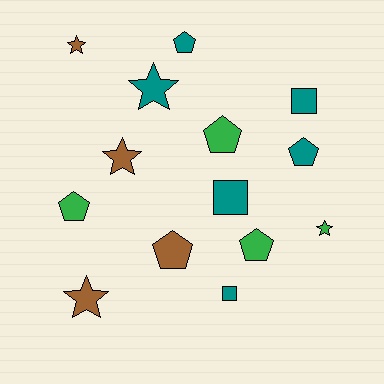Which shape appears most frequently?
Pentagon, with 6 objects.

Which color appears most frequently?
Teal, with 6 objects.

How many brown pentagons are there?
There is 1 brown pentagon.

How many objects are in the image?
There are 14 objects.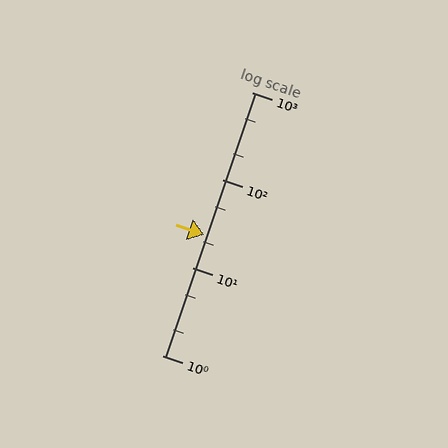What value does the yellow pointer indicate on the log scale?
The pointer indicates approximately 24.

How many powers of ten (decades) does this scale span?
The scale spans 3 decades, from 1 to 1000.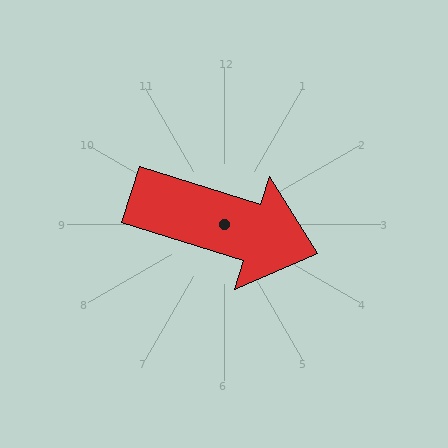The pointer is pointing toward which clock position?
Roughly 4 o'clock.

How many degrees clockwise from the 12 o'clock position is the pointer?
Approximately 107 degrees.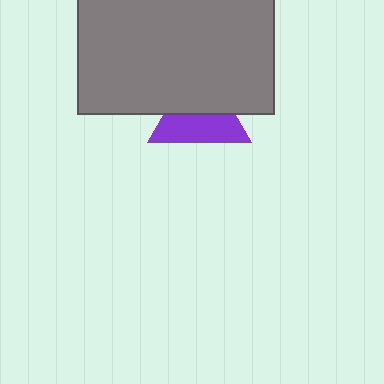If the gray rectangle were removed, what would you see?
You would see the complete purple triangle.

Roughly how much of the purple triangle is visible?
About half of it is visible (roughly 52%).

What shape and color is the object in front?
The object in front is a gray rectangle.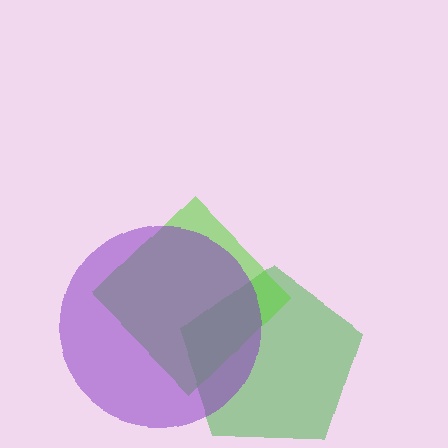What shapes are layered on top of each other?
The layered shapes are: a green pentagon, a lime diamond, a purple circle.